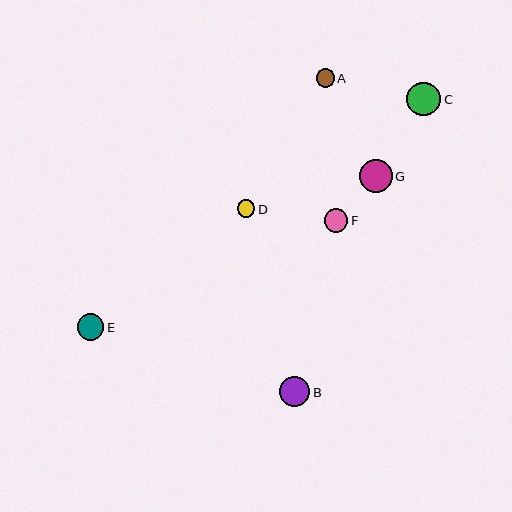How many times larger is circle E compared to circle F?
Circle E is approximately 1.1 times the size of circle F.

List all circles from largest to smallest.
From largest to smallest: C, G, B, E, F, A, D.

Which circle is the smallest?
Circle D is the smallest with a size of approximately 18 pixels.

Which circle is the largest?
Circle C is the largest with a size of approximately 34 pixels.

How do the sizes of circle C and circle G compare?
Circle C and circle G are approximately the same size.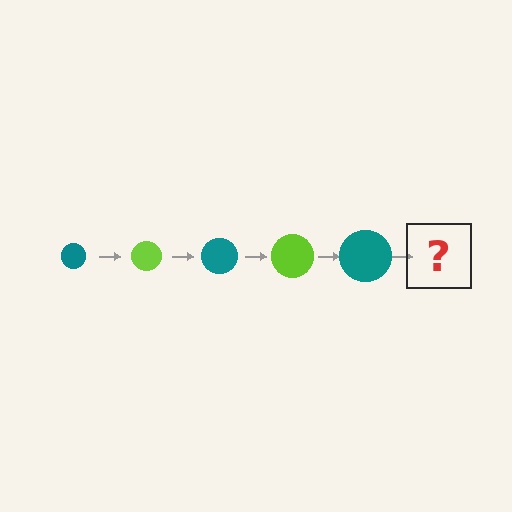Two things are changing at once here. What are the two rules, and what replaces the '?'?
The two rules are that the circle grows larger each step and the color cycles through teal and lime. The '?' should be a lime circle, larger than the previous one.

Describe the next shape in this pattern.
It should be a lime circle, larger than the previous one.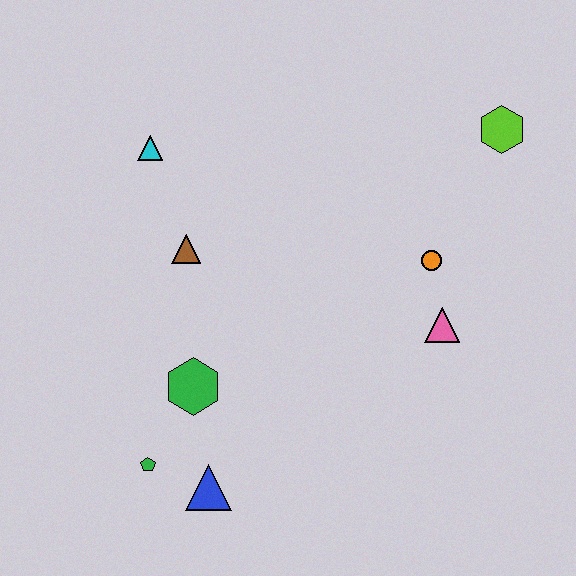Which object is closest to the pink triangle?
The orange circle is closest to the pink triangle.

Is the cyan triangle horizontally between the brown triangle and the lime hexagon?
No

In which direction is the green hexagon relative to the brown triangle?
The green hexagon is below the brown triangle.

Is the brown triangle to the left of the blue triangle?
Yes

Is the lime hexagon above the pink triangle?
Yes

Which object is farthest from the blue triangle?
The lime hexagon is farthest from the blue triangle.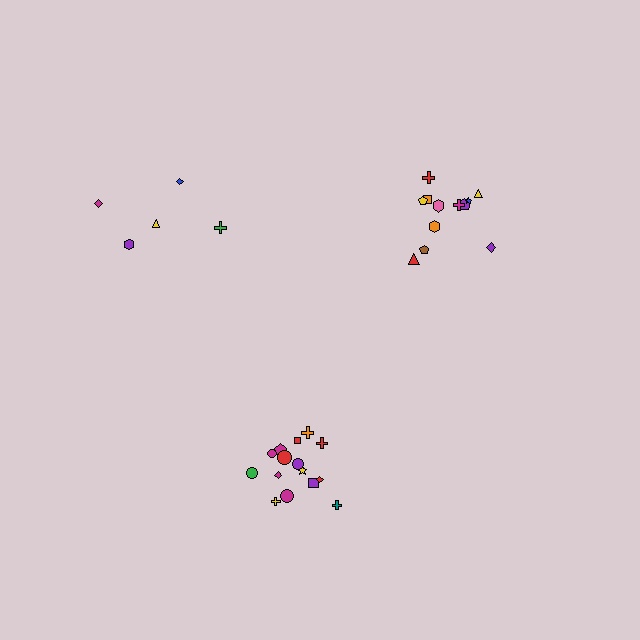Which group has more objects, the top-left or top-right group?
The top-right group.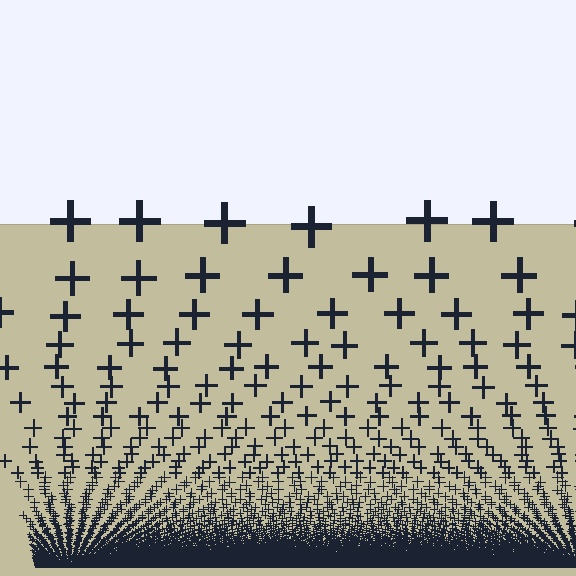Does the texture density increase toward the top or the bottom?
Density increases toward the bottom.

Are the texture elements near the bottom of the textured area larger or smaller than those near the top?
Smaller. The gradient is inverted — elements near the bottom are smaller and denser.